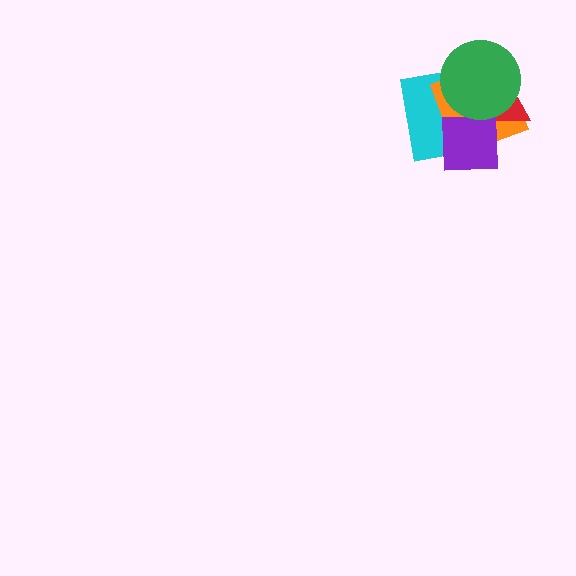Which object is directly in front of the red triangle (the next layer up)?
The purple square is directly in front of the red triangle.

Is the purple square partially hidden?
Yes, it is partially covered by another shape.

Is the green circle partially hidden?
No, no other shape covers it.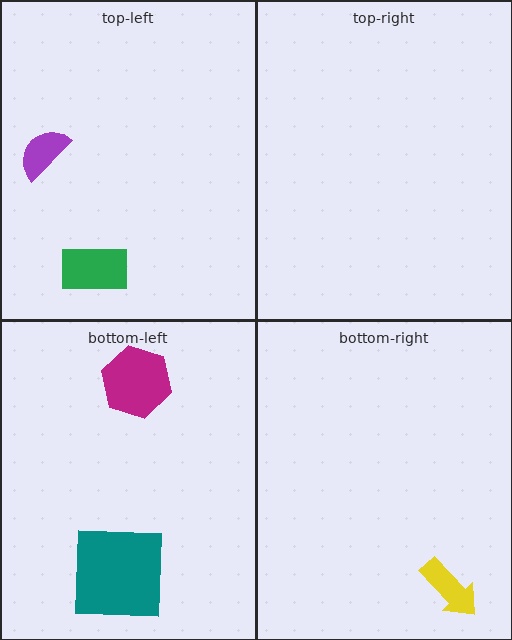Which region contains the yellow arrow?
The bottom-right region.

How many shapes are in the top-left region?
2.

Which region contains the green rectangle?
The top-left region.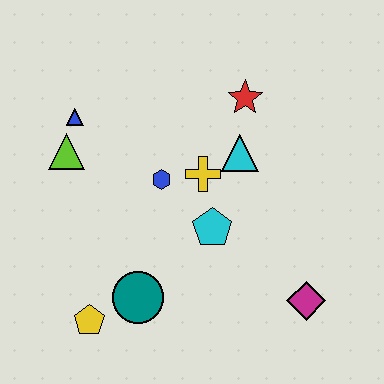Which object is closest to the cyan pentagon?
The yellow cross is closest to the cyan pentagon.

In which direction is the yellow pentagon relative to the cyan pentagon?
The yellow pentagon is to the left of the cyan pentagon.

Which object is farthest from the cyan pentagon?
The blue triangle is farthest from the cyan pentagon.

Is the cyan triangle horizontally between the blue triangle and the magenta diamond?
Yes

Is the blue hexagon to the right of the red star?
No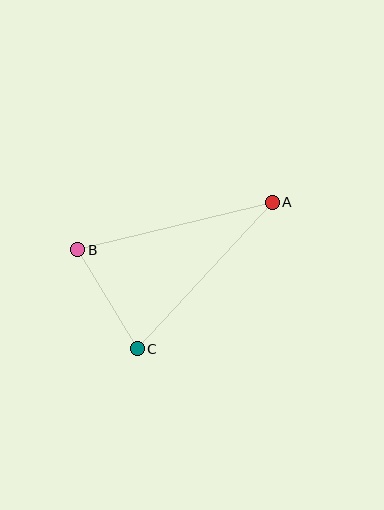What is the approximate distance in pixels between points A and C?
The distance between A and C is approximately 199 pixels.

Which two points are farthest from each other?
Points A and B are farthest from each other.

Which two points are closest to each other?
Points B and C are closest to each other.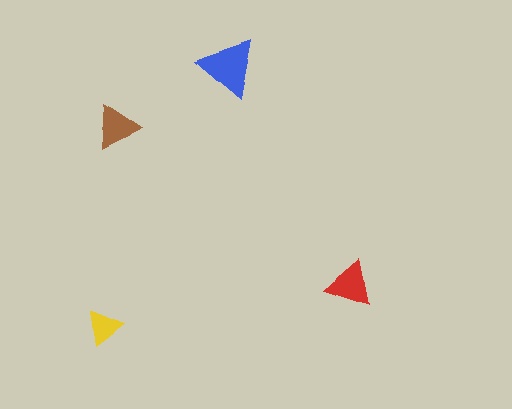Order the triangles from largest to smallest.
the blue one, the red one, the brown one, the yellow one.